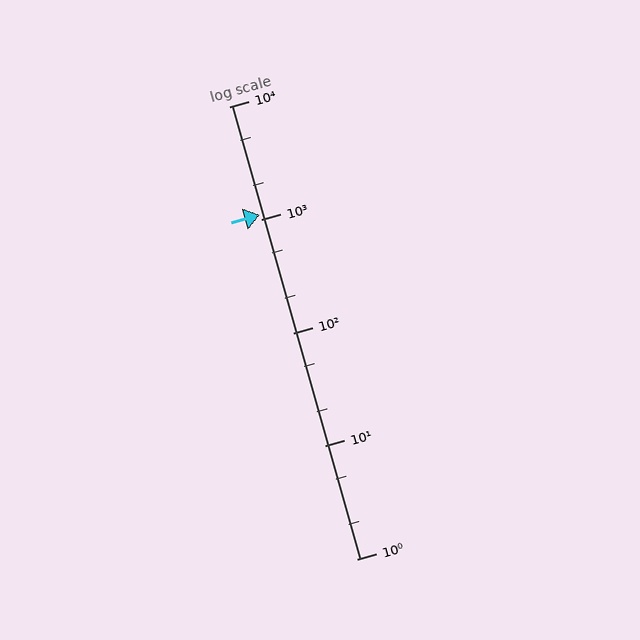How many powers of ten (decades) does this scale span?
The scale spans 4 decades, from 1 to 10000.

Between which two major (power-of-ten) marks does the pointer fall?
The pointer is between 1000 and 10000.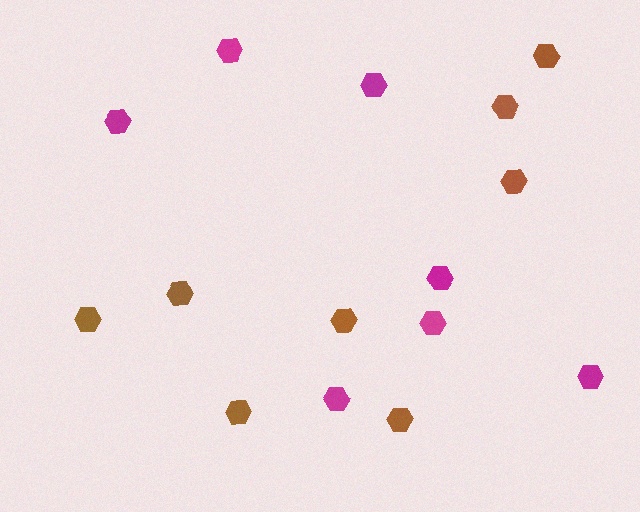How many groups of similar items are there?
There are 2 groups: one group of magenta hexagons (7) and one group of brown hexagons (8).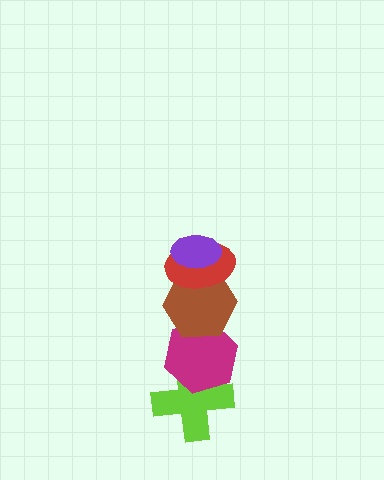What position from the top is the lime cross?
The lime cross is 5th from the top.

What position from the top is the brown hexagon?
The brown hexagon is 3rd from the top.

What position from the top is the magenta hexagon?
The magenta hexagon is 4th from the top.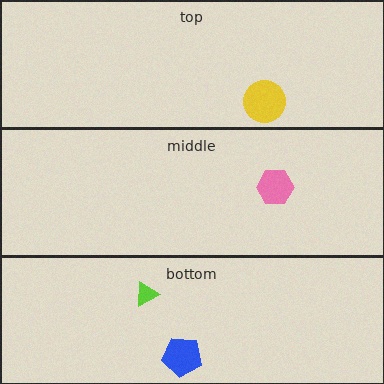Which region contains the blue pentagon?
The bottom region.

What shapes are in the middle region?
The pink hexagon.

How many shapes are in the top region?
1.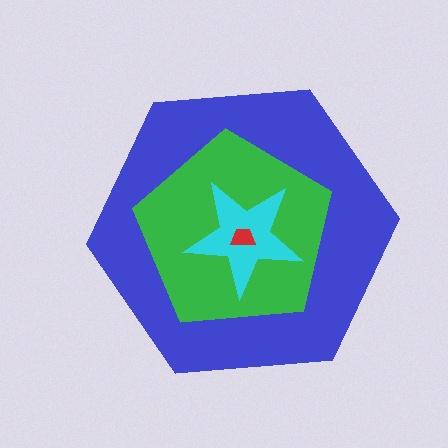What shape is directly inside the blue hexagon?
The green pentagon.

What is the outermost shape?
The blue hexagon.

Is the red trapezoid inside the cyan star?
Yes.